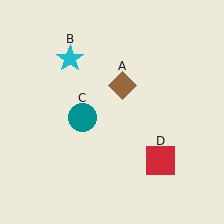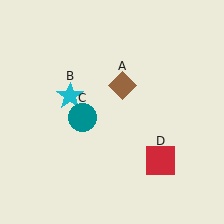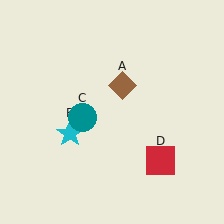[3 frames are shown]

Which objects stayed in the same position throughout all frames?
Brown diamond (object A) and teal circle (object C) and red square (object D) remained stationary.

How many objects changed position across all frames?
1 object changed position: cyan star (object B).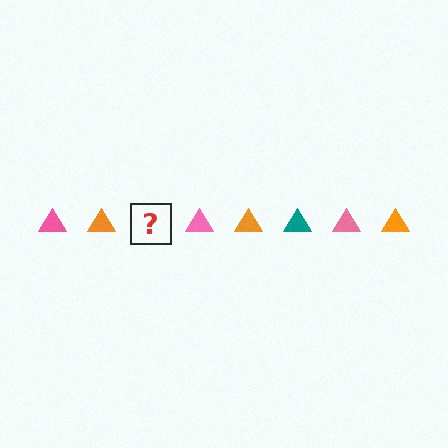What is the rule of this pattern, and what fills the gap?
The rule is that the pattern cycles through pink, orange, teal triangles. The gap should be filled with a teal triangle.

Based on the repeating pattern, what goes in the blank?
The blank should be a teal triangle.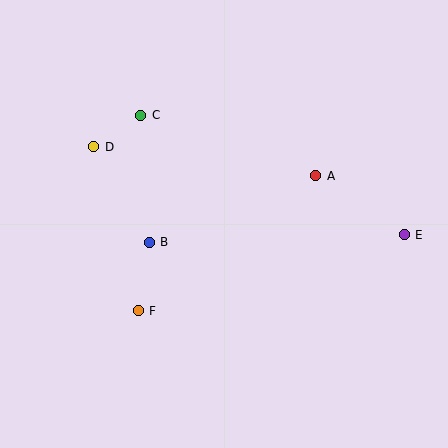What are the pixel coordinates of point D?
Point D is at (94, 147).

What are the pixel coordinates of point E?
Point E is at (404, 235).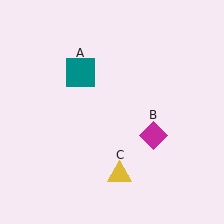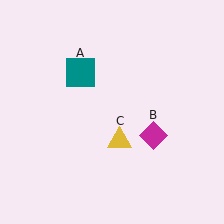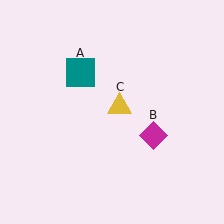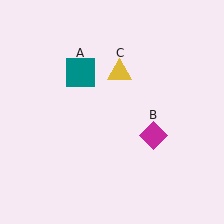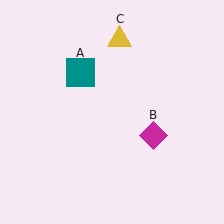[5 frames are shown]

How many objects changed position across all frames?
1 object changed position: yellow triangle (object C).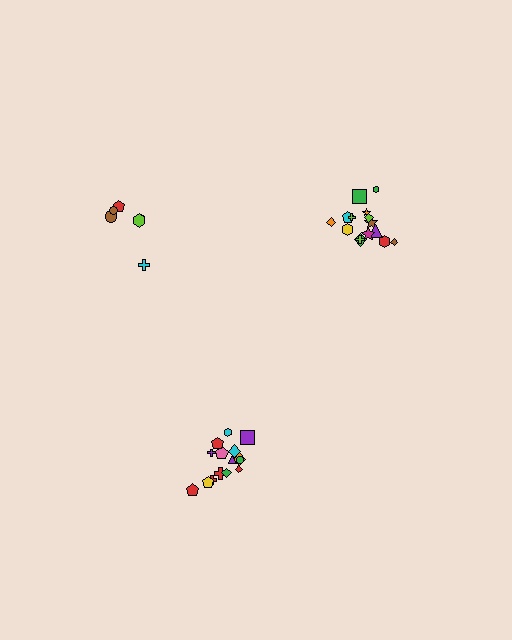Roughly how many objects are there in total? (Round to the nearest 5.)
Roughly 35 objects in total.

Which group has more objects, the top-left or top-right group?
The top-right group.